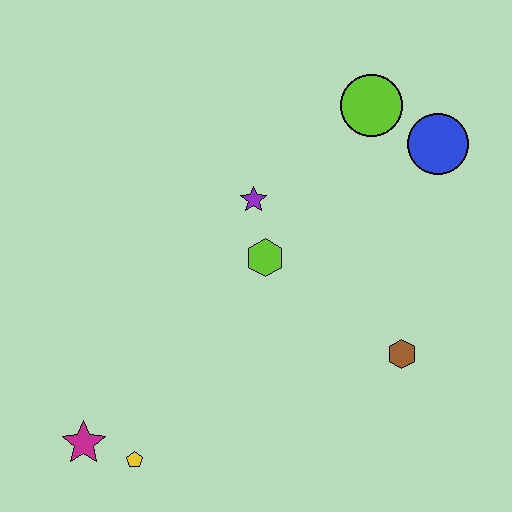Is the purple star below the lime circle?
Yes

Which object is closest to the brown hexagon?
The lime hexagon is closest to the brown hexagon.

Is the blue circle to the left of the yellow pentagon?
No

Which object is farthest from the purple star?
The magenta star is farthest from the purple star.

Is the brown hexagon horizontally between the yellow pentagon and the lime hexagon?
No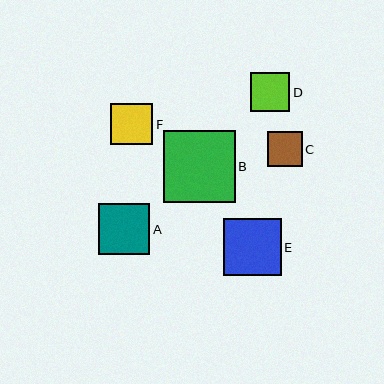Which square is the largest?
Square B is the largest with a size of approximately 72 pixels.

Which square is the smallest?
Square C is the smallest with a size of approximately 35 pixels.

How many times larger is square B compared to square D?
Square B is approximately 1.8 times the size of square D.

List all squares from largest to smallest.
From largest to smallest: B, E, A, F, D, C.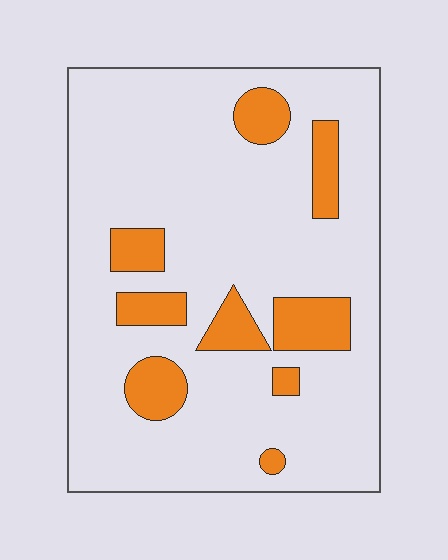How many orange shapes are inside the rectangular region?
9.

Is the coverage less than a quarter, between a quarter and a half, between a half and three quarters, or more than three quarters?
Less than a quarter.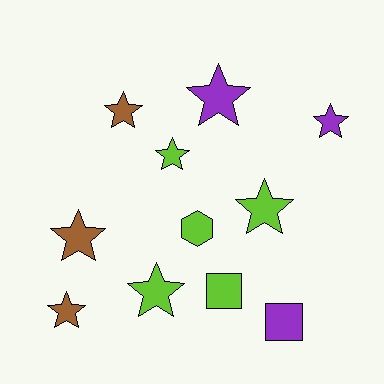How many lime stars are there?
There are 3 lime stars.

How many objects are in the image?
There are 11 objects.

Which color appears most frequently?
Lime, with 5 objects.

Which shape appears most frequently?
Star, with 8 objects.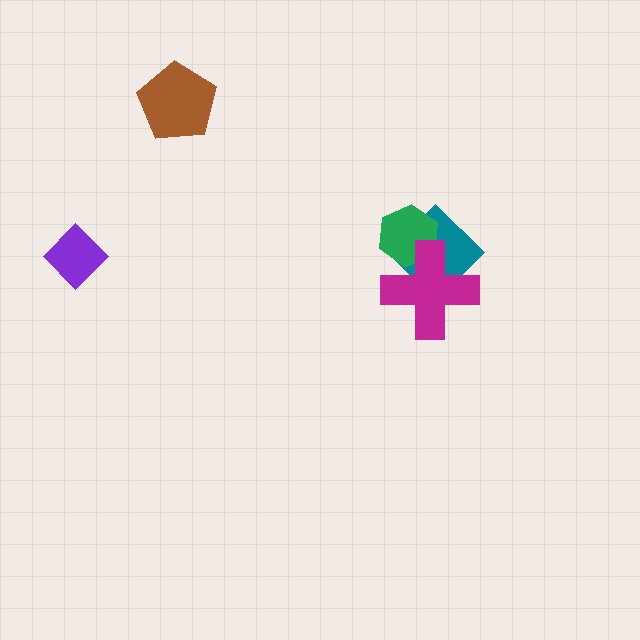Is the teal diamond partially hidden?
Yes, it is partially covered by another shape.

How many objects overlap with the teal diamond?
2 objects overlap with the teal diamond.